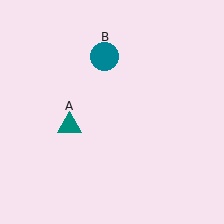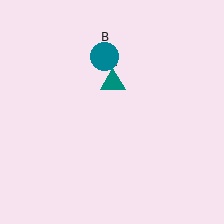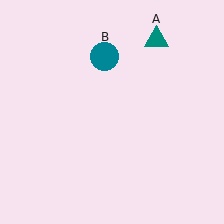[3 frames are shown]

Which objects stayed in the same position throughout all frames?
Teal circle (object B) remained stationary.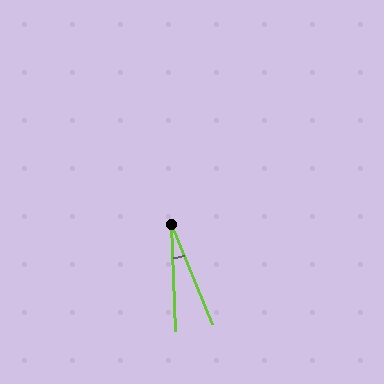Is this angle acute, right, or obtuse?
It is acute.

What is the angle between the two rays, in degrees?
Approximately 20 degrees.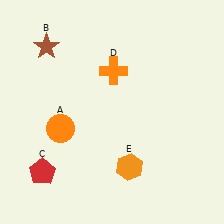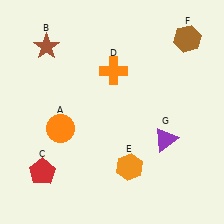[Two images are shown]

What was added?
A brown hexagon (F), a purple triangle (G) were added in Image 2.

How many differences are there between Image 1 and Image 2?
There are 2 differences between the two images.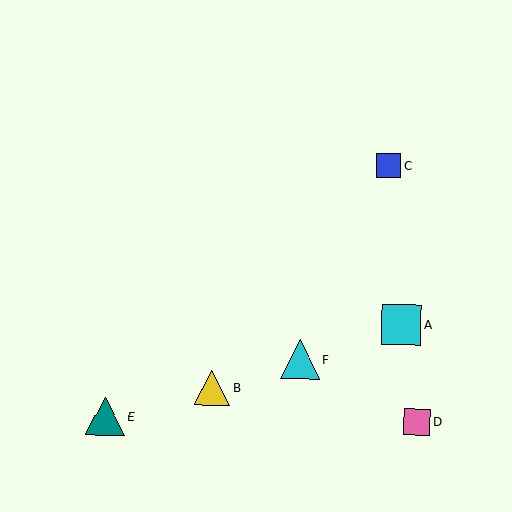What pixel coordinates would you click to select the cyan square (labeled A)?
Click at (401, 325) to select the cyan square A.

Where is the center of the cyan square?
The center of the cyan square is at (401, 325).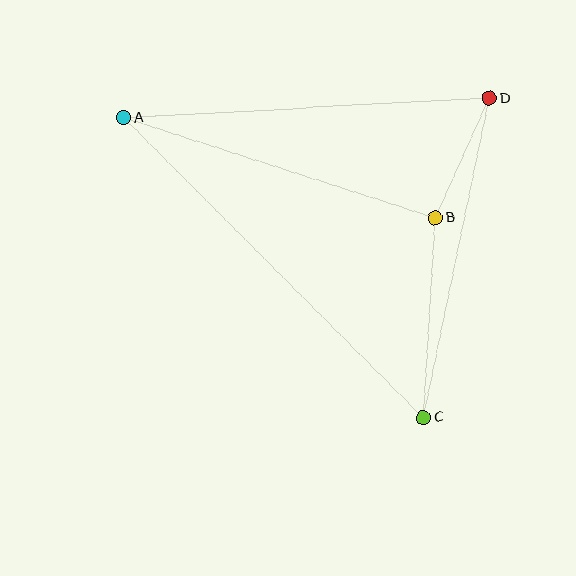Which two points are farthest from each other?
Points A and C are farthest from each other.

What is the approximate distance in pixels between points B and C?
The distance between B and C is approximately 200 pixels.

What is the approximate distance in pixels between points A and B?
The distance between A and B is approximately 327 pixels.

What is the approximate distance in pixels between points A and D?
The distance between A and D is approximately 366 pixels.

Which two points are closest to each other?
Points B and D are closest to each other.